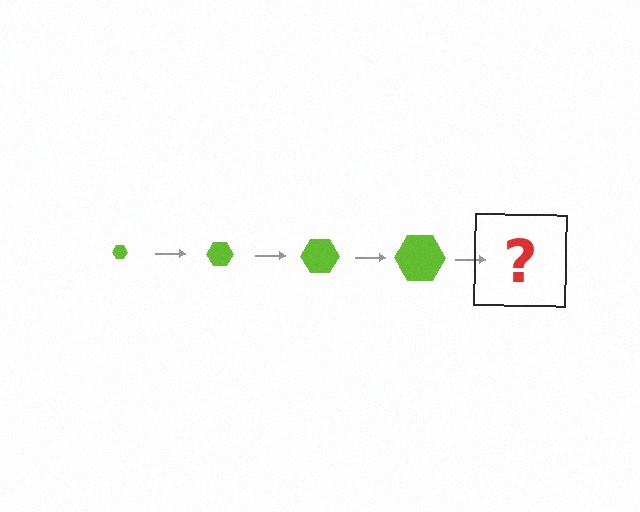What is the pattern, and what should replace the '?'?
The pattern is that the hexagon gets progressively larger each step. The '?' should be a lime hexagon, larger than the previous one.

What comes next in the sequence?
The next element should be a lime hexagon, larger than the previous one.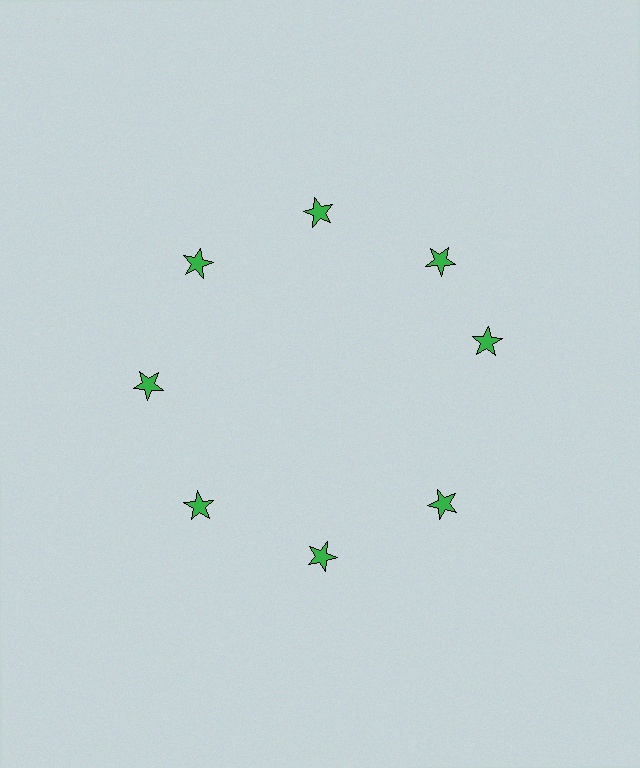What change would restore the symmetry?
The symmetry would be restored by rotating it back into even spacing with its neighbors so that all 8 stars sit at equal angles and equal distance from the center.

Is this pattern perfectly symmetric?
No. The 8 green stars are arranged in a ring, but one element near the 3 o'clock position is rotated out of alignment along the ring, breaking the 8-fold rotational symmetry.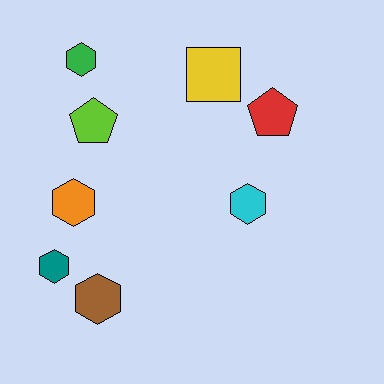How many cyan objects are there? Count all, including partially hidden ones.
There is 1 cyan object.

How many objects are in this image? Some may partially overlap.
There are 8 objects.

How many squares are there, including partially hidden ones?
There is 1 square.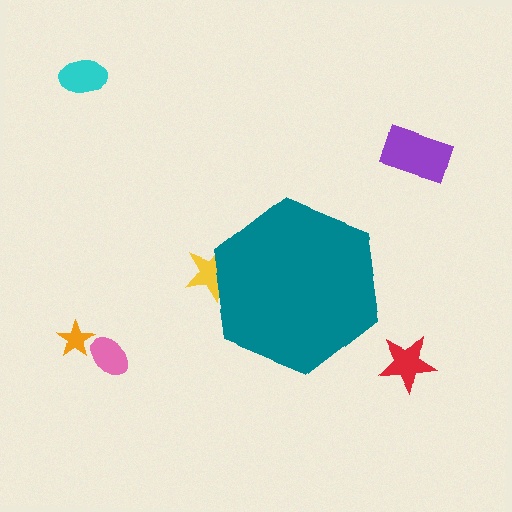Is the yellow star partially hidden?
Yes, the yellow star is partially hidden behind the teal hexagon.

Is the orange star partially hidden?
No, the orange star is fully visible.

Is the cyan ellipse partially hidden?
No, the cyan ellipse is fully visible.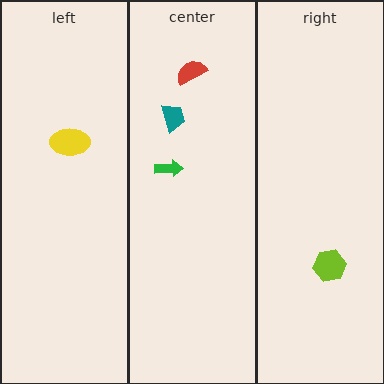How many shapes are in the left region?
1.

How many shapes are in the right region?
1.